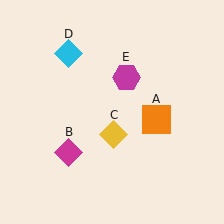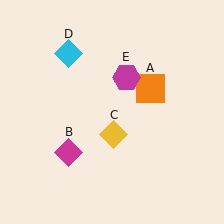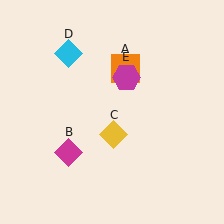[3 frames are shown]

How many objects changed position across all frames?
1 object changed position: orange square (object A).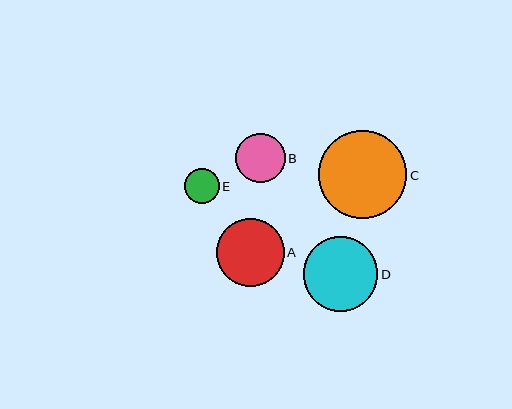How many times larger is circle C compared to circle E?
Circle C is approximately 2.5 times the size of circle E.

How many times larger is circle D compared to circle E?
Circle D is approximately 2.1 times the size of circle E.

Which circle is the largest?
Circle C is the largest with a size of approximately 88 pixels.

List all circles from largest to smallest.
From largest to smallest: C, D, A, B, E.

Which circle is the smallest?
Circle E is the smallest with a size of approximately 35 pixels.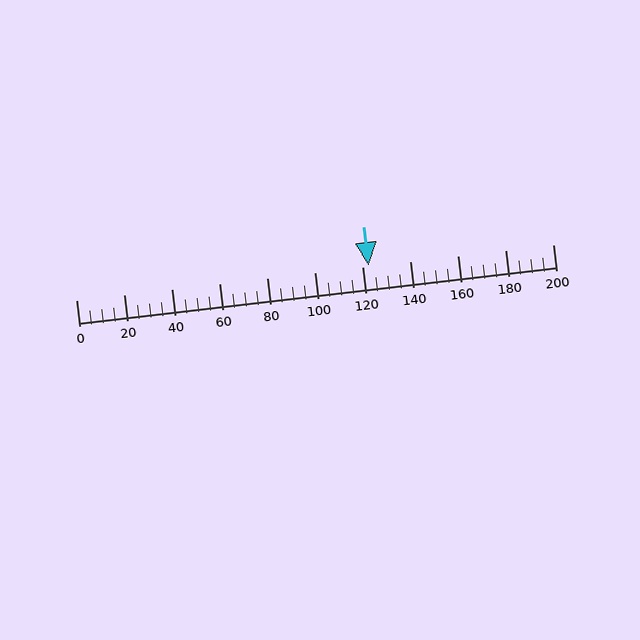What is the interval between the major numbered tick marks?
The major tick marks are spaced 20 units apart.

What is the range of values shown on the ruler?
The ruler shows values from 0 to 200.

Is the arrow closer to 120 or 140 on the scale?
The arrow is closer to 120.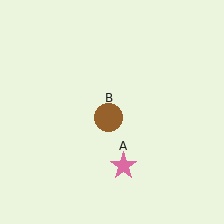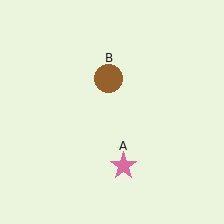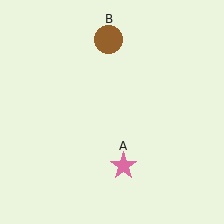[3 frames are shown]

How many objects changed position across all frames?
1 object changed position: brown circle (object B).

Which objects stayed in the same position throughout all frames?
Pink star (object A) remained stationary.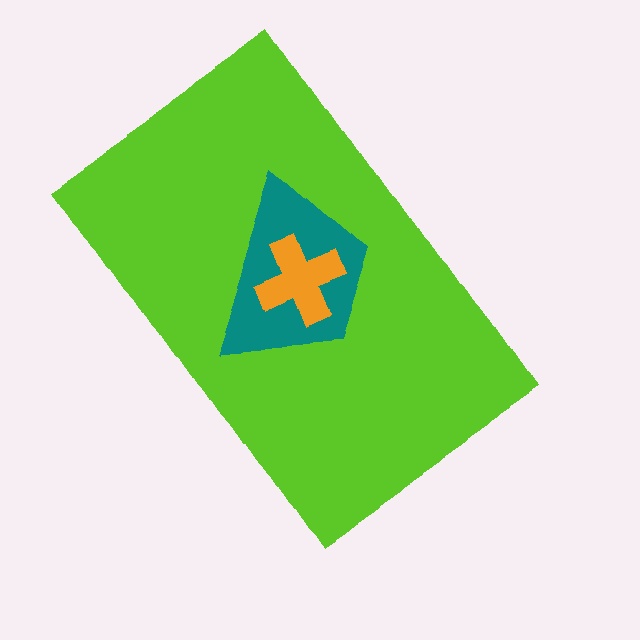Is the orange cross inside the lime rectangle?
Yes.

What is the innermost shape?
The orange cross.